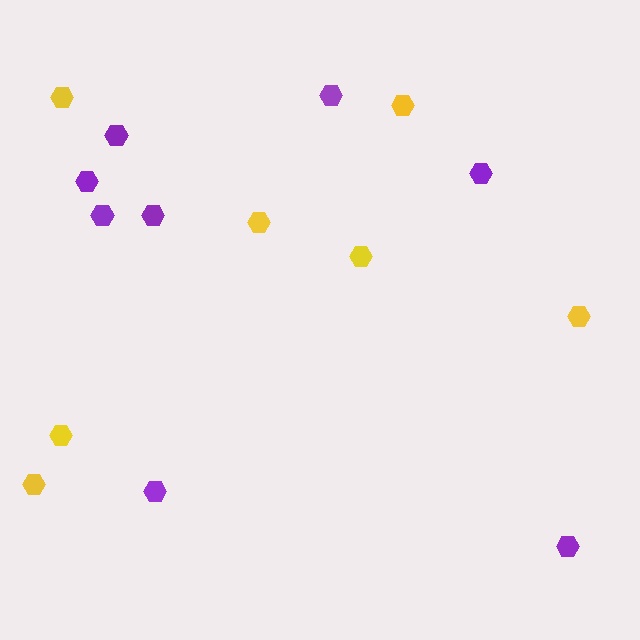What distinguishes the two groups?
There are 2 groups: one group of yellow hexagons (7) and one group of purple hexagons (8).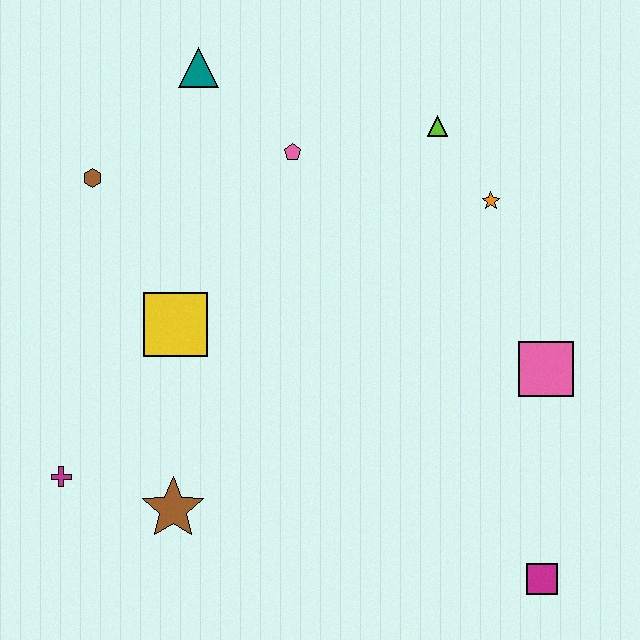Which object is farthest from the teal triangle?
The magenta square is farthest from the teal triangle.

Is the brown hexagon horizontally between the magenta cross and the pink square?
Yes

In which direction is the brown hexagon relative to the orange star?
The brown hexagon is to the left of the orange star.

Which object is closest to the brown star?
The magenta cross is closest to the brown star.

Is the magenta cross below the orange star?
Yes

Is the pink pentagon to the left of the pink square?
Yes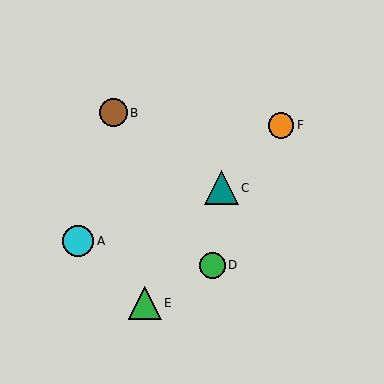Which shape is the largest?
The teal triangle (labeled C) is the largest.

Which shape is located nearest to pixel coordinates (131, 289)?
The green triangle (labeled E) at (145, 303) is nearest to that location.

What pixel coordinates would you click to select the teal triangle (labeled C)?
Click at (221, 188) to select the teal triangle C.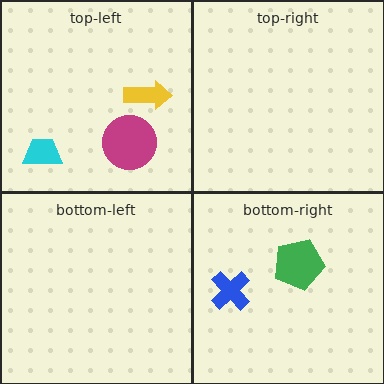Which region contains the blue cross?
The bottom-right region.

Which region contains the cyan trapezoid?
The top-left region.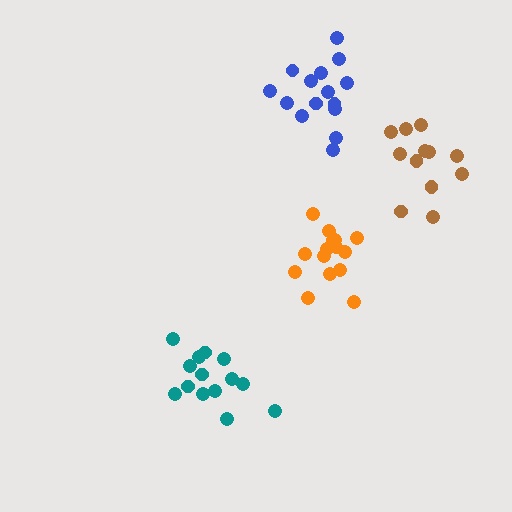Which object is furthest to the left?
The teal cluster is leftmost.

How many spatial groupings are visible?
There are 4 spatial groupings.